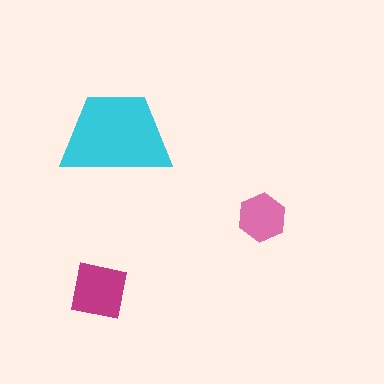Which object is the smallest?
The pink hexagon.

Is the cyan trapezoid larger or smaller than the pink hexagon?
Larger.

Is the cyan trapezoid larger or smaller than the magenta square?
Larger.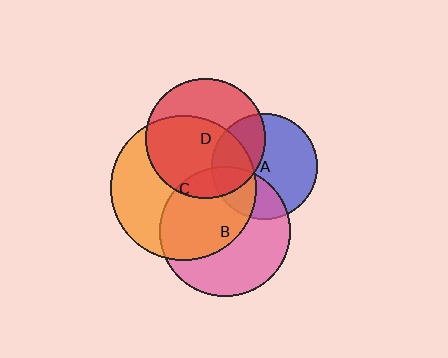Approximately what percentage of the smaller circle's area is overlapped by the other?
Approximately 35%.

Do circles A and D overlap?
Yes.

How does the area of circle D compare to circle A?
Approximately 1.3 times.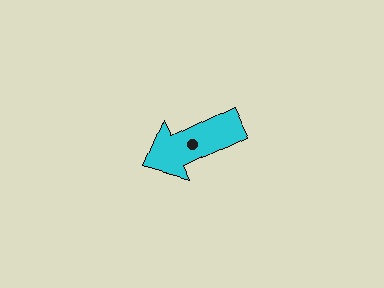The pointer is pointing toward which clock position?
Roughly 8 o'clock.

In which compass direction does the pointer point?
Southwest.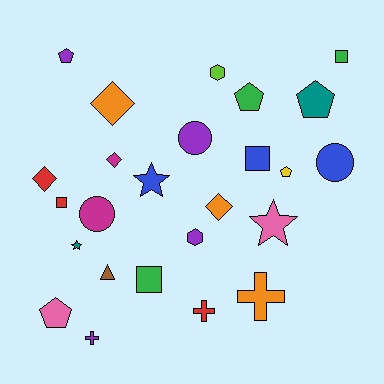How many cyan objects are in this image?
There are no cyan objects.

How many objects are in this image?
There are 25 objects.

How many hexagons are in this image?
There are 2 hexagons.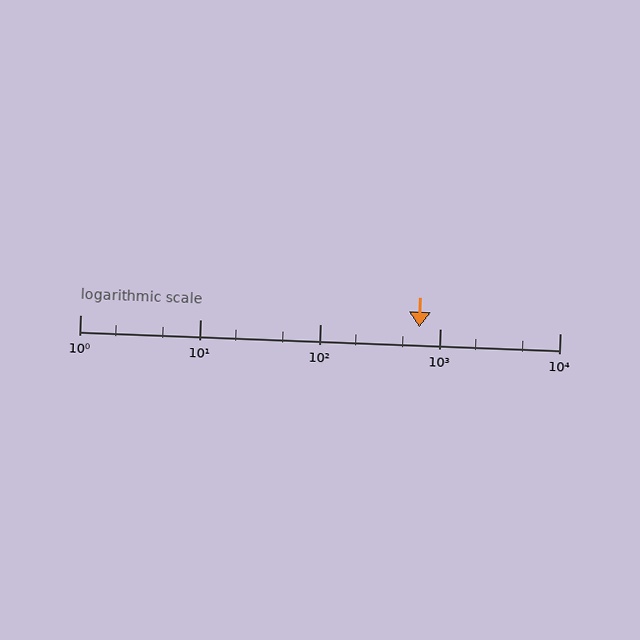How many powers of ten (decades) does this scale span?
The scale spans 4 decades, from 1 to 10000.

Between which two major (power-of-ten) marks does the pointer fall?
The pointer is between 100 and 1000.